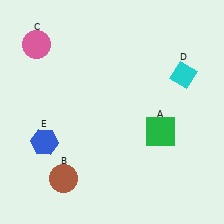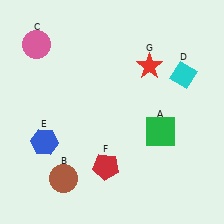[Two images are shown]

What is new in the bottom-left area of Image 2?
A red pentagon (F) was added in the bottom-left area of Image 2.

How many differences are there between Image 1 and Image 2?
There are 2 differences between the two images.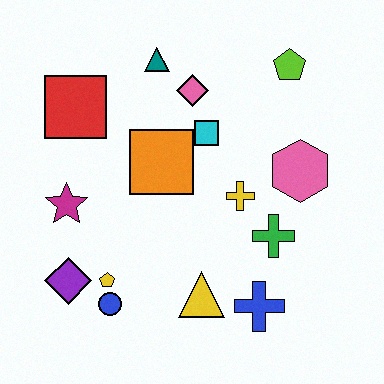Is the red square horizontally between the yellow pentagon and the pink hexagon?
No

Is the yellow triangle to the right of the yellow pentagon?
Yes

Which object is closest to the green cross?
The yellow cross is closest to the green cross.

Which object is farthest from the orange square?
The blue cross is farthest from the orange square.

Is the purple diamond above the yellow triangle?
Yes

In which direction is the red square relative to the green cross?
The red square is to the left of the green cross.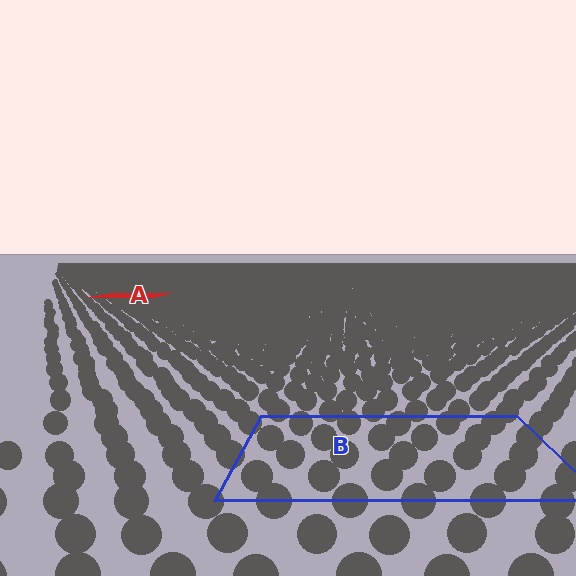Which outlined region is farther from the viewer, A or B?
Region A is farther from the viewer — the texture elements inside it appear smaller and more densely packed.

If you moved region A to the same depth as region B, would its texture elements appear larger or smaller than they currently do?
They would appear larger. At a closer depth, the same texture elements are projected at a bigger on-screen size.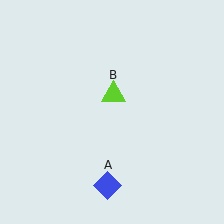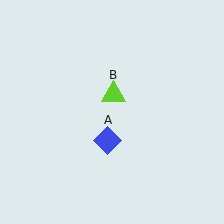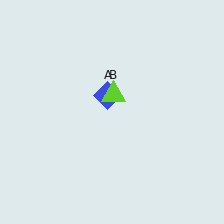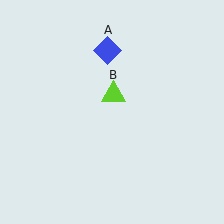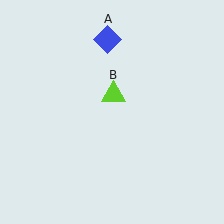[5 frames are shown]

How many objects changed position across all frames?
1 object changed position: blue diamond (object A).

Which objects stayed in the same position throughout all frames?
Lime triangle (object B) remained stationary.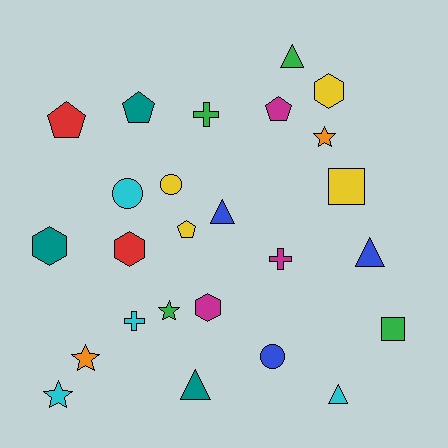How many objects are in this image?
There are 25 objects.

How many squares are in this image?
There are 2 squares.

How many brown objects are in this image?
There are no brown objects.